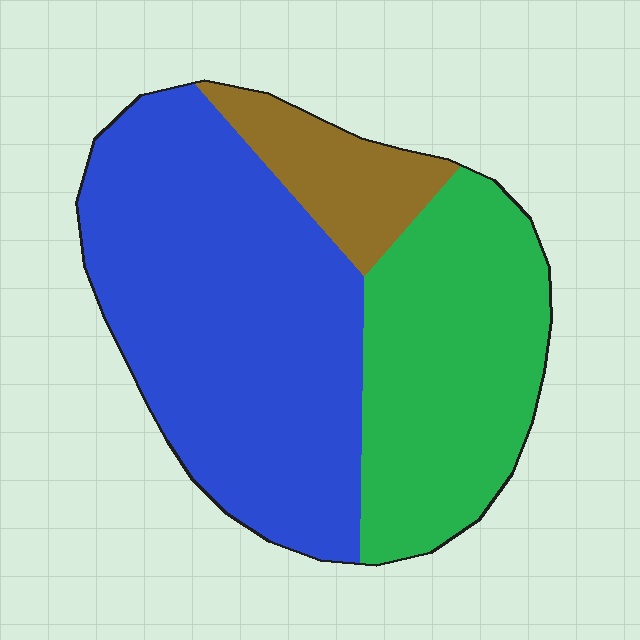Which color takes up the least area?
Brown, at roughly 10%.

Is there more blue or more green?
Blue.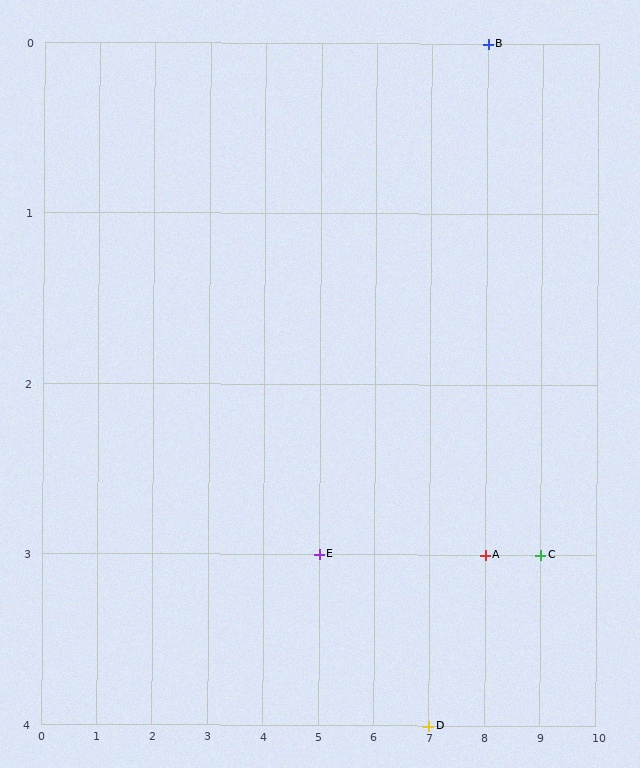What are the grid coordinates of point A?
Point A is at grid coordinates (8, 3).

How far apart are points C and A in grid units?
Points C and A are 1 column apart.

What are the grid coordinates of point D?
Point D is at grid coordinates (7, 4).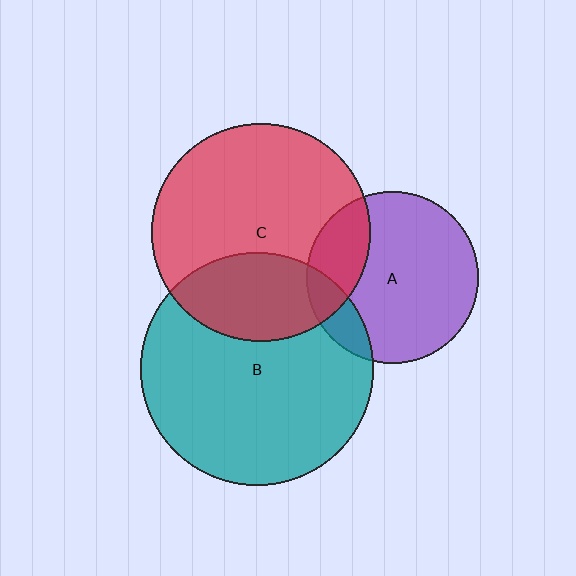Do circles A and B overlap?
Yes.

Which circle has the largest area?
Circle B (teal).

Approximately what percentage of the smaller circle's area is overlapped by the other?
Approximately 15%.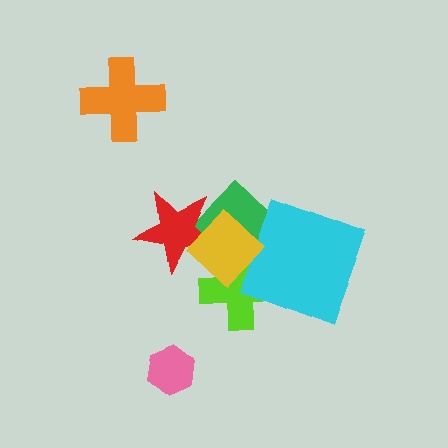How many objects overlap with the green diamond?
4 objects overlap with the green diamond.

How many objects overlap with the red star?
2 objects overlap with the red star.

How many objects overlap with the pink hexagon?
0 objects overlap with the pink hexagon.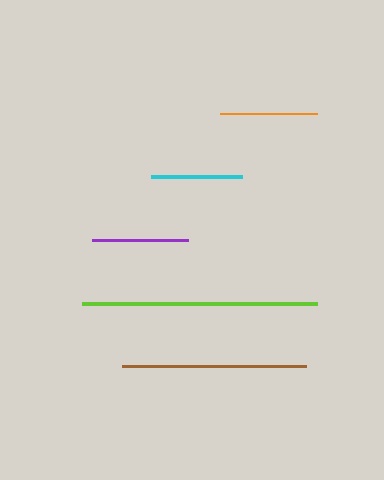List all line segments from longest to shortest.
From longest to shortest: lime, brown, orange, purple, cyan.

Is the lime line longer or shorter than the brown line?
The lime line is longer than the brown line.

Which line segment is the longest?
The lime line is the longest at approximately 235 pixels.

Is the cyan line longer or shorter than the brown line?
The brown line is longer than the cyan line.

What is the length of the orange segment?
The orange segment is approximately 97 pixels long.